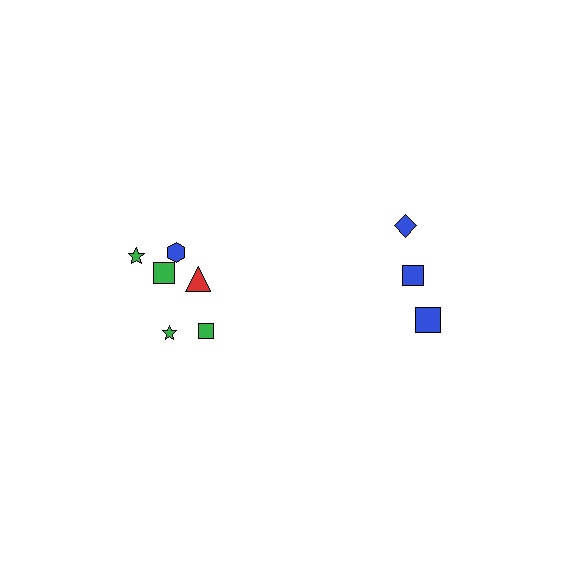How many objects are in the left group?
There are 6 objects.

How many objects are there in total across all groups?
There are 9 objects.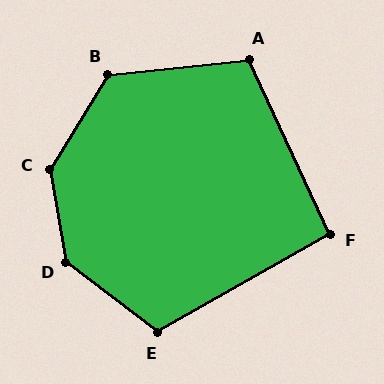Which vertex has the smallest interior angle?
F, at approximately 95 degrees.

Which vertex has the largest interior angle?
C, at approximately 138 degrees.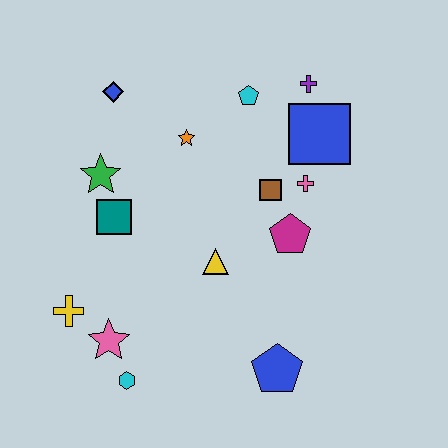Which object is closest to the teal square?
The green star is closest to the teal square.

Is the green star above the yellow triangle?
Yes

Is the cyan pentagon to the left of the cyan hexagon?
No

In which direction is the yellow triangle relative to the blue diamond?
The yellow triangle is below the blue diamond.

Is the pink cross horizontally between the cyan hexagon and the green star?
No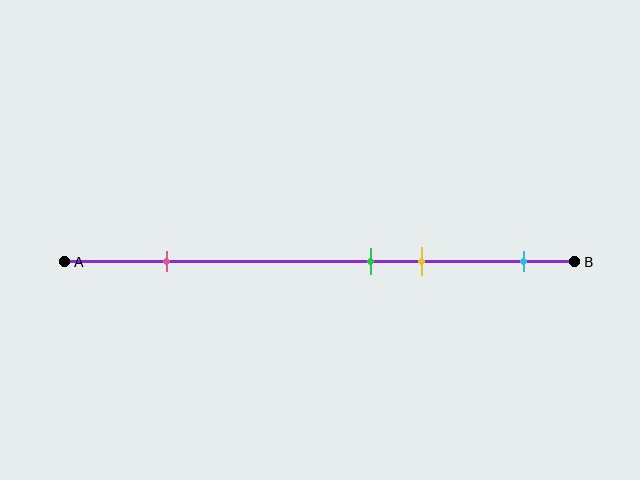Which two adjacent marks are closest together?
The green and yellow marks are the closest adjacent pair.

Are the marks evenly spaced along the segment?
No, the marks are not evenly spaced.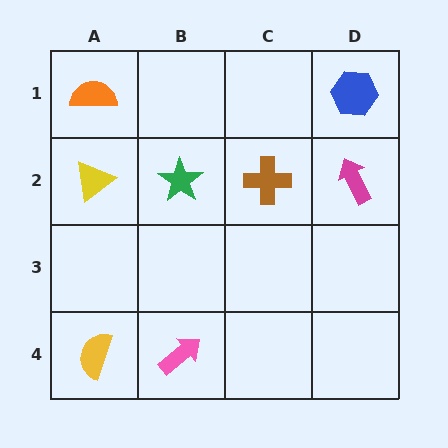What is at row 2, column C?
A brown cross.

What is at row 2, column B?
A green star.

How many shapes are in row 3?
0 shapes.